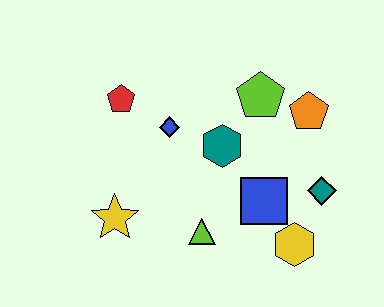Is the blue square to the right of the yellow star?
Yes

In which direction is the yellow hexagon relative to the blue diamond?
The yellow hexagon is to the right of the blue diamond.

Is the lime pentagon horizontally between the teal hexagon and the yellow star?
No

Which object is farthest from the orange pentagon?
The yellow star is farthest from the orange pentagon.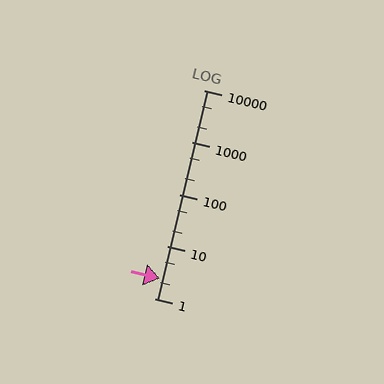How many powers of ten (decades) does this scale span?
The scale spans 4 decades, from 1 to 10000.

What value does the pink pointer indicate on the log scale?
The pointer indicates approximately 2.4.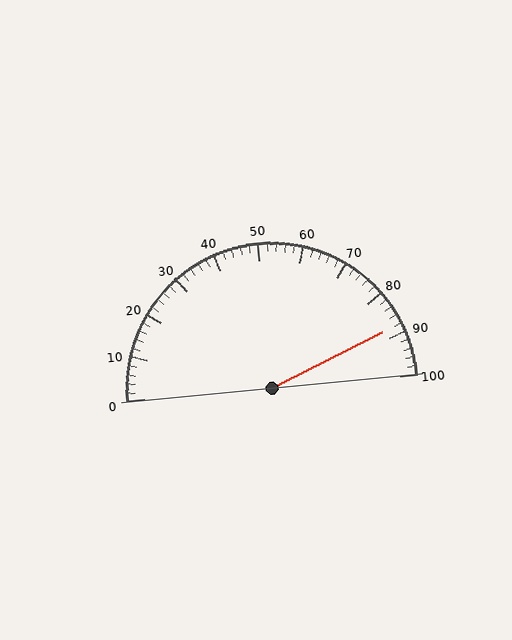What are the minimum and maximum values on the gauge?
The gauge ranges from 0 to 100.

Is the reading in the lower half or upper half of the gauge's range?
The reading is in the upper half of the range (0 to 100).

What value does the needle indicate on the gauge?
The needle indicates approximately 88.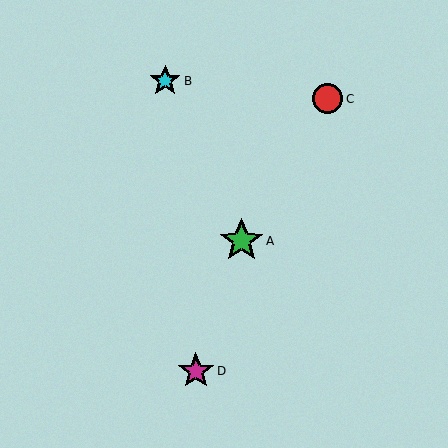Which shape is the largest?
The green star (labeled A) is the largest.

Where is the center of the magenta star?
The center of the magenta star is at (196, 371).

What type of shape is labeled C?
Shape C is a red circle.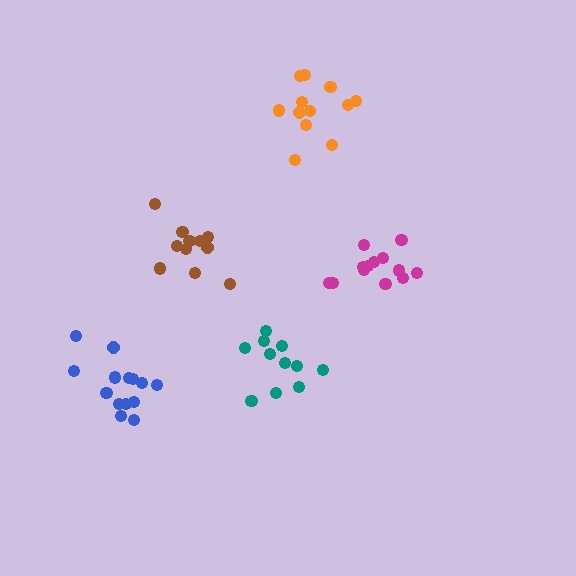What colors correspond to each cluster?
The clusters are colored: magenta, orange, brown, teal, blue.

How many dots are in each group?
Group 1: 13 dots, Group 2: 12 dots, Group 3: 11 dots, Group 4: 11 dots, Group 5: 14 dots (61 total).